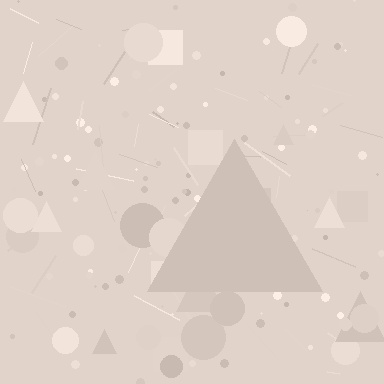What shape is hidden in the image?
A triangle is hidden in the image.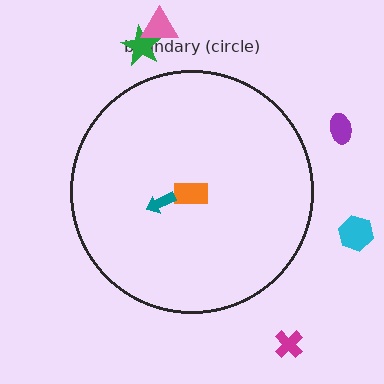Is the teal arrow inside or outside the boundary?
Inside.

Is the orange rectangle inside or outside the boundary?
Inside.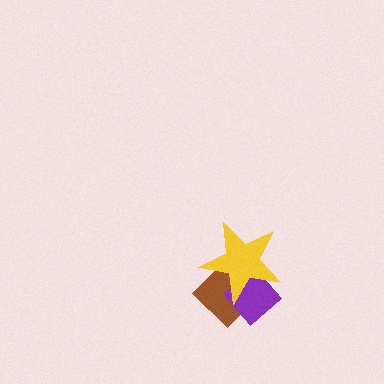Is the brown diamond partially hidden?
Yes, it is partially covered by another shape.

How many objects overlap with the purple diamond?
2 objects overlap with the purple diamond.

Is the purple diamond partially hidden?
Yes, it is partially covered by another shape.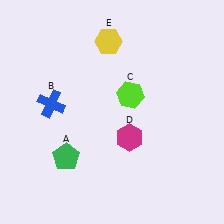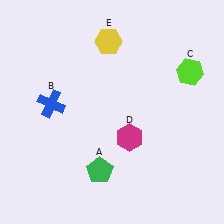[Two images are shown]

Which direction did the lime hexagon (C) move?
The lime hexagon (C) moved right.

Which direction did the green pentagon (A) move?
The green pentagon (A) moved right.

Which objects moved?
The objects that moved are: the green pentagon (A), the lime hexagon (C).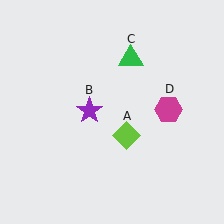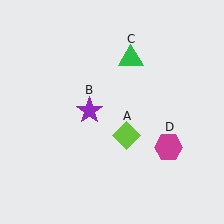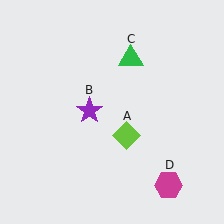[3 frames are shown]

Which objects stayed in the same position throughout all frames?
Lime diamond (object A) and purple star (object B) and green triangle (object C) remained stationary.